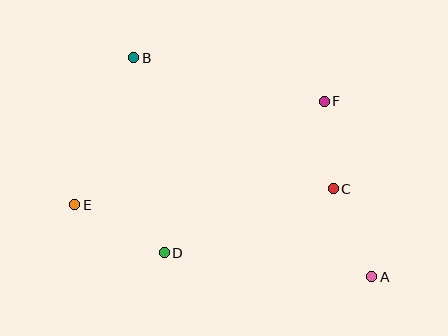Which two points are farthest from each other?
Points A and B are farthest from each other.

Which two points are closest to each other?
Points C and F are closest to each other.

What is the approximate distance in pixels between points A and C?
The distance between A and C is approximately 96 pixels.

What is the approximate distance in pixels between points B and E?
The distance between B and E is approximately 158 pixels.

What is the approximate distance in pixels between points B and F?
The distance between B and F is approximately 195 pixels.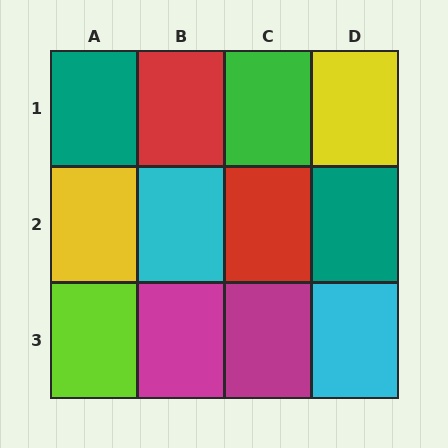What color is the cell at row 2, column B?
Cyan.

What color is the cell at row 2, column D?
Teal.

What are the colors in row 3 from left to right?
Lime, magenta, magenta, cyan.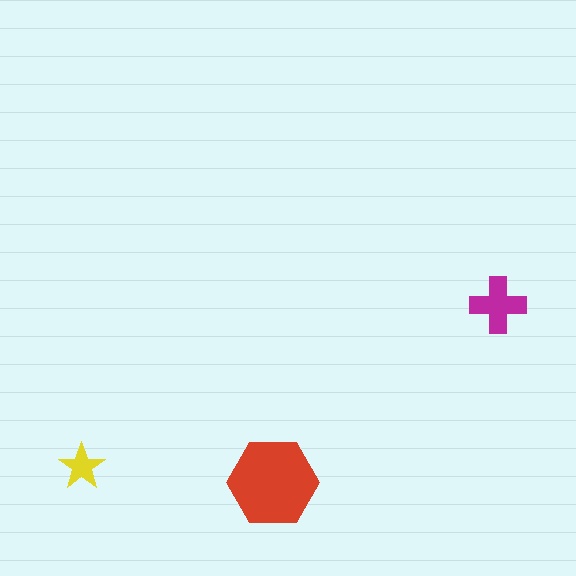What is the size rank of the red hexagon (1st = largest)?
1st.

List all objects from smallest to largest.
The yellow star, the magenta cross, the red hexagon.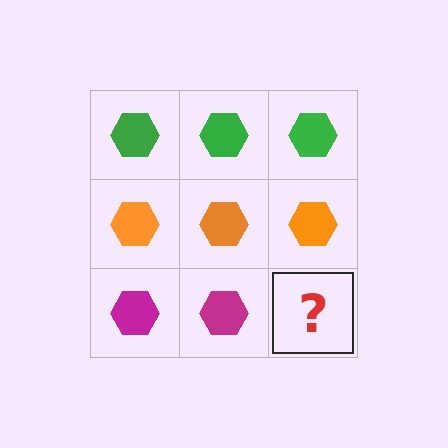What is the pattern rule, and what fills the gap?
The rule is that each row has a consistent color. The gap should be filled with a magenta hexagon.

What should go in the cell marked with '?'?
The missing cell should contain a magenta hexagon.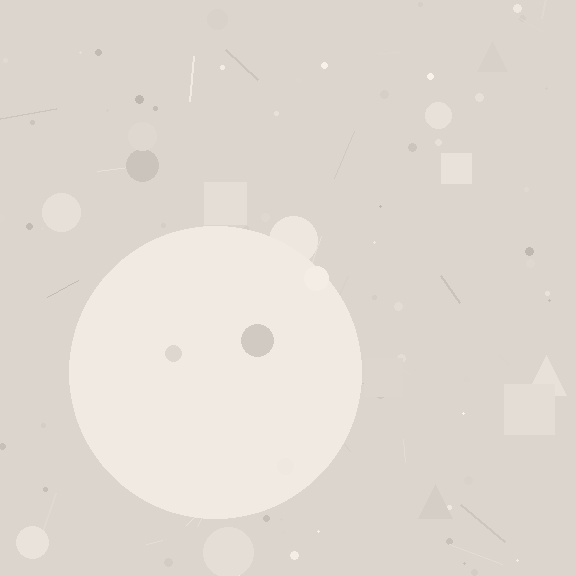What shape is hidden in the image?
A circle is hidden in the image.